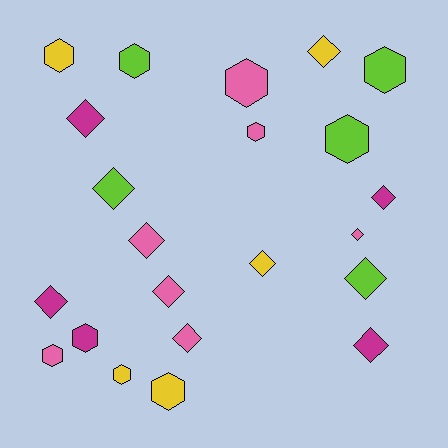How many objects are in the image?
There are 22 objects.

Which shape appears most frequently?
Diamond, with 12 objects.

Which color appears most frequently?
Pink, with 7 objects.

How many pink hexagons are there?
There are 3 pink hexagons.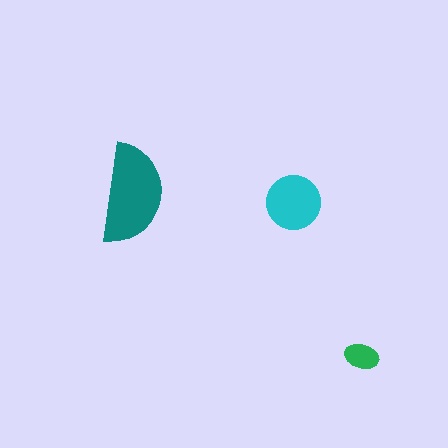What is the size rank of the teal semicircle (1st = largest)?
1st.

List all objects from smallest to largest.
The green ellipse, the cyan circle, the teal semicircle.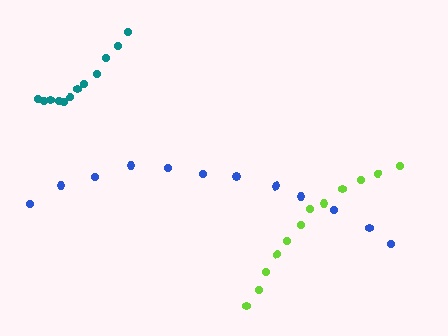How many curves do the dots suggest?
There are 3 distinct paths.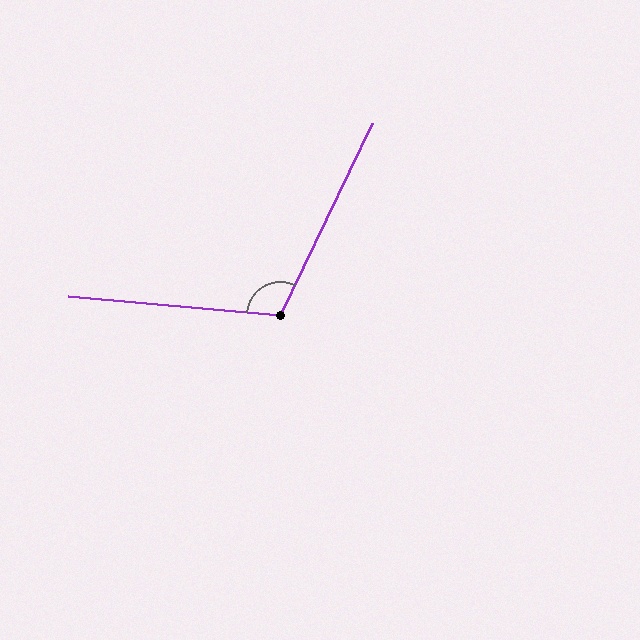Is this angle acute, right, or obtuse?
It is obtuse.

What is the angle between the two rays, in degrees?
Approximately 111 degrees.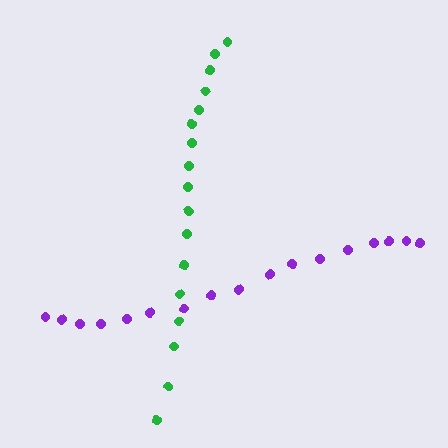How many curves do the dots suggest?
There are 2 distinct paths.